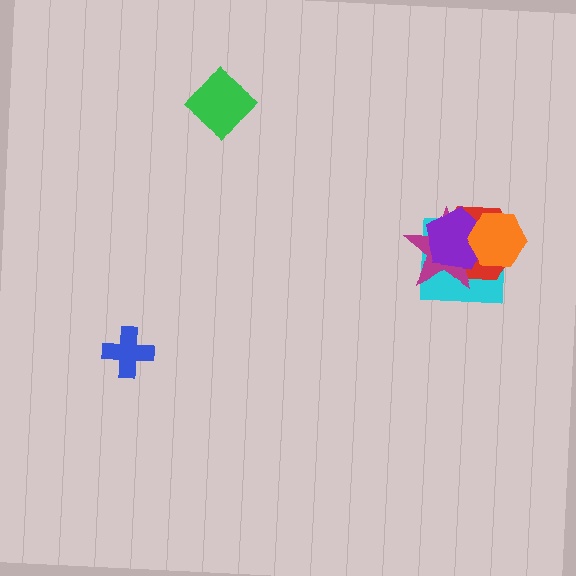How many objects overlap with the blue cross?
0 objects overlap with the blue cross.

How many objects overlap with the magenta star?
4 objects overlap with the magenta star.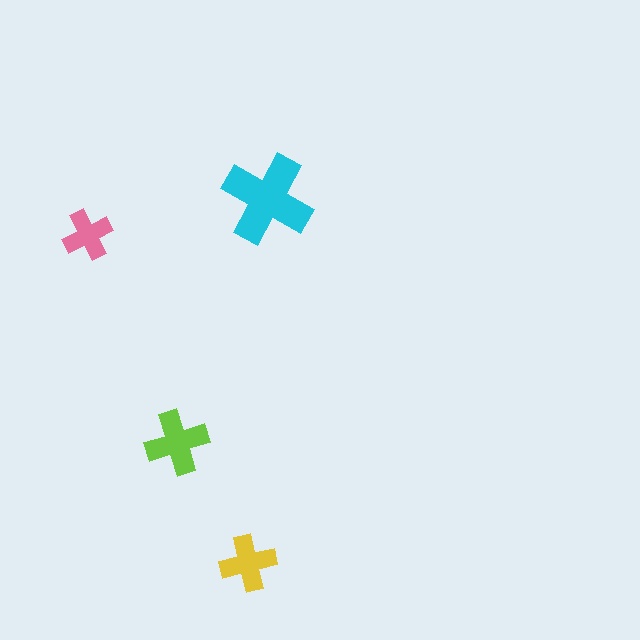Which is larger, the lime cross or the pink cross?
The lime one.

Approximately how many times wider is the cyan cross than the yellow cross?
About 1.5 times wider.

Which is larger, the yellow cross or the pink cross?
The yellow one.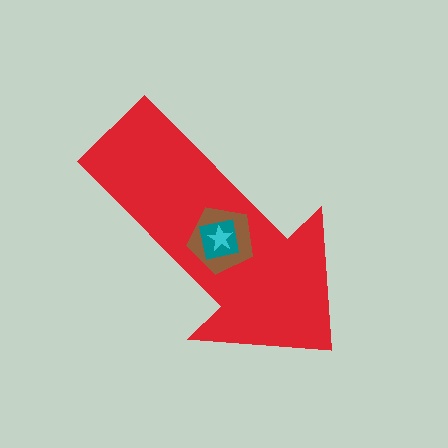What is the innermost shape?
The cyan star.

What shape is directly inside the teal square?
The cyan star.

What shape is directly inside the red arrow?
The brown pentagon.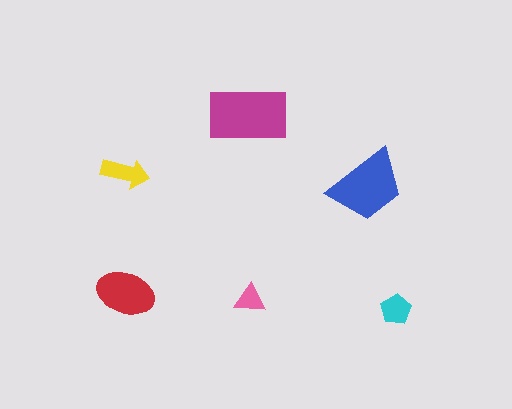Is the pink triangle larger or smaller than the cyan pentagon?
Smaller.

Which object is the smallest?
The pink triangle.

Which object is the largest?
The magenta rectangle.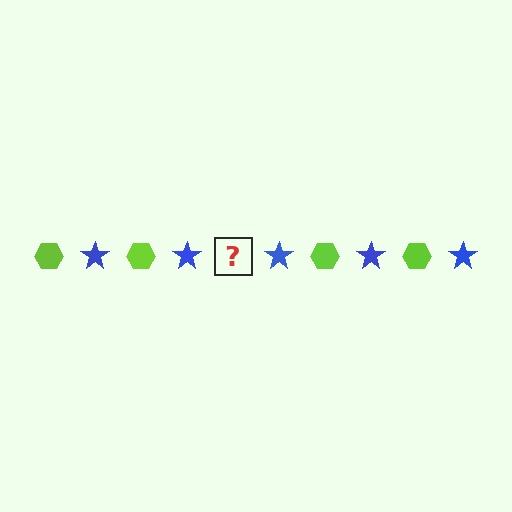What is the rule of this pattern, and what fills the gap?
The rule is that the pattern alternates between lime hexagon and blue star. The gap should be filled with a lime hexagon.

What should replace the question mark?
The question mark should be replaced with a lime hexagon.